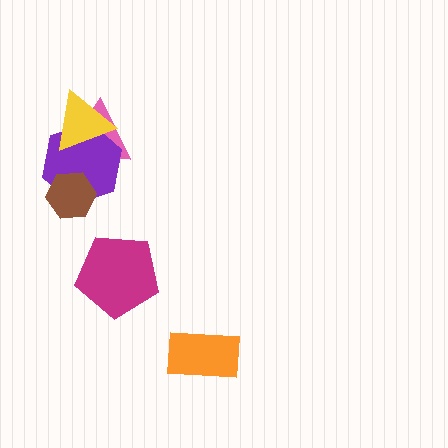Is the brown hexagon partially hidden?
No, no other shape covers it.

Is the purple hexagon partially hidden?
Yes, it is partially covered by another shape.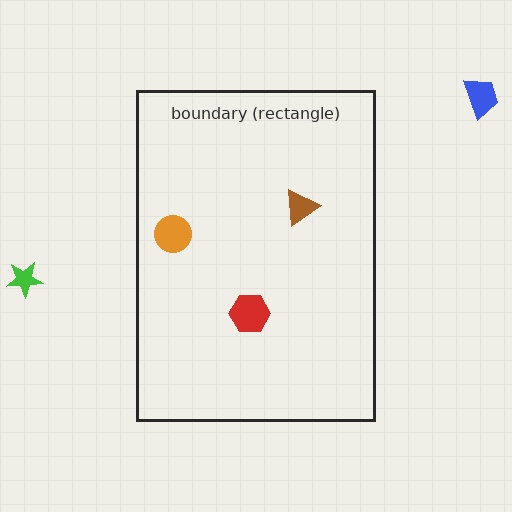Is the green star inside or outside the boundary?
Outside.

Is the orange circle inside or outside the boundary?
Inside.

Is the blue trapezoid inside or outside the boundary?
Outside.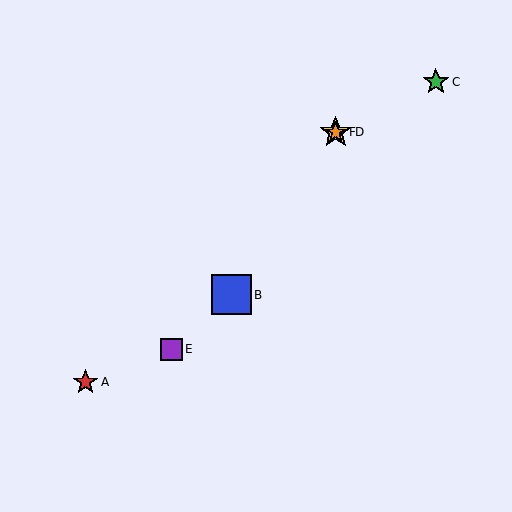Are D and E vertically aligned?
No, D is at x≈336 and E is at x≈171.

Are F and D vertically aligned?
Yes, both are at x≈336.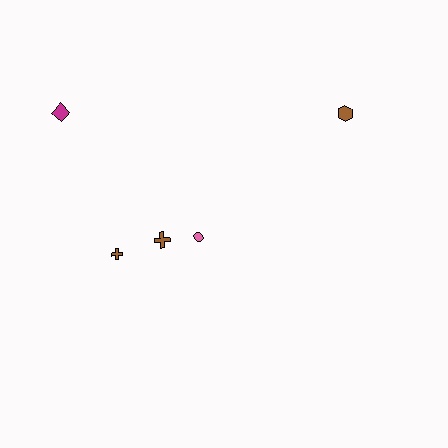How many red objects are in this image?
There are no red objects.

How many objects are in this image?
There are 5 objects.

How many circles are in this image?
There is 1 circle.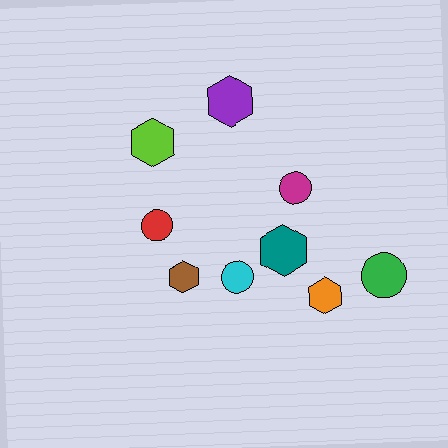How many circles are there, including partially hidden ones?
There are 4 circles.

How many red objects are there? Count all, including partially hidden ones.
There is 1 red object.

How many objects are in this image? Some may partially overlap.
There are 9 objects.